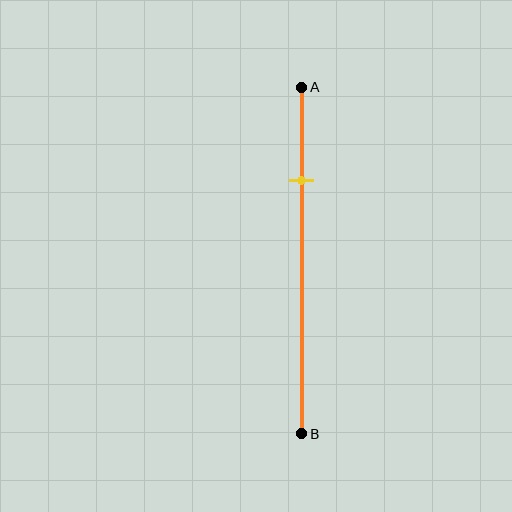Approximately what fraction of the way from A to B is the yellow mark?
The yellow mark is approximately 25% of the way from A to B.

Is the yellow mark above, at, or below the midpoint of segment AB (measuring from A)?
The yellow mark is above the midpoint of segment AB.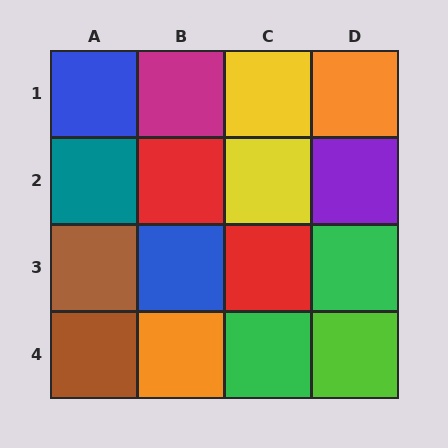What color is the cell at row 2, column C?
Yellow.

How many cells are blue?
2 cells are blue.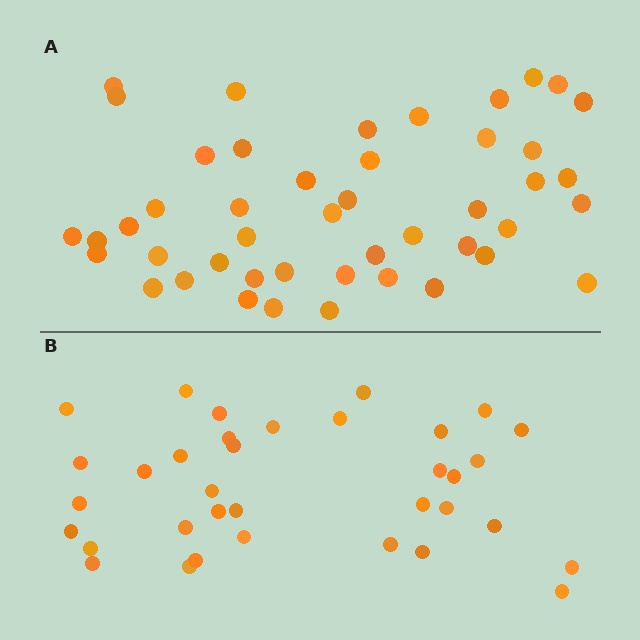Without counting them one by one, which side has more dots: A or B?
Region A (the top region) has more dots.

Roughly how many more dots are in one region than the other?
Region A has roughly 12 or so more dots than region B.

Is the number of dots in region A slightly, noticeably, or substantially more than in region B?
Region A has noticeably more, but not dramatically so. The ratio is roughly 1.3 to 1.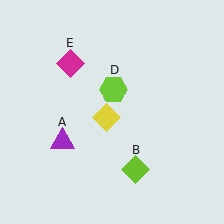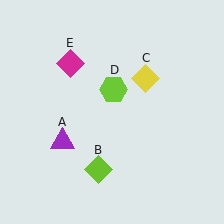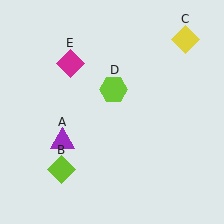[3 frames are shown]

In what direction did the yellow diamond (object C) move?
The yellow diamond (object C) moved up and to the right.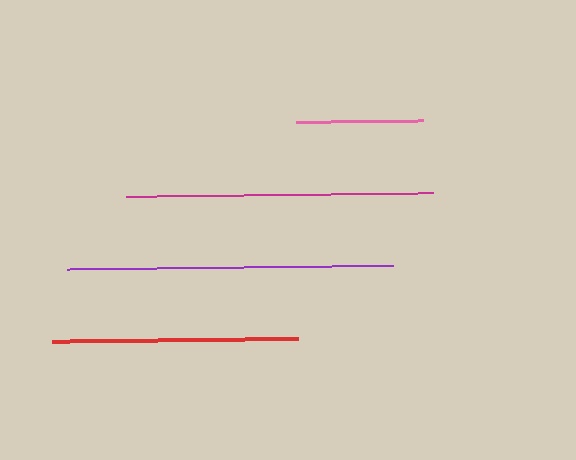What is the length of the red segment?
The red segment is approximately 246 pixels long.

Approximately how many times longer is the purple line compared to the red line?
The purple line is approximately 1.3 times the length of the red line.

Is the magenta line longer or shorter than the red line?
The magenta line is longer than the red line.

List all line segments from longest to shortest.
From longest to shortest: purple, magenta, red, pink.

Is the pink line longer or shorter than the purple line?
The purple line is longer than the pink line.